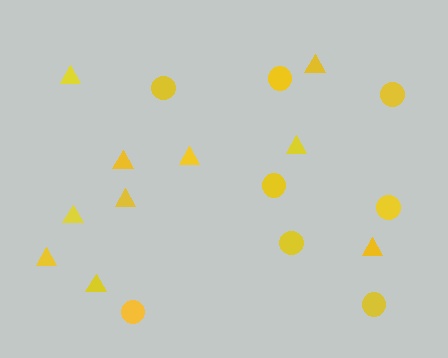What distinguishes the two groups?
There are 2 groups: one group of circles (8) and one group of triangles (10).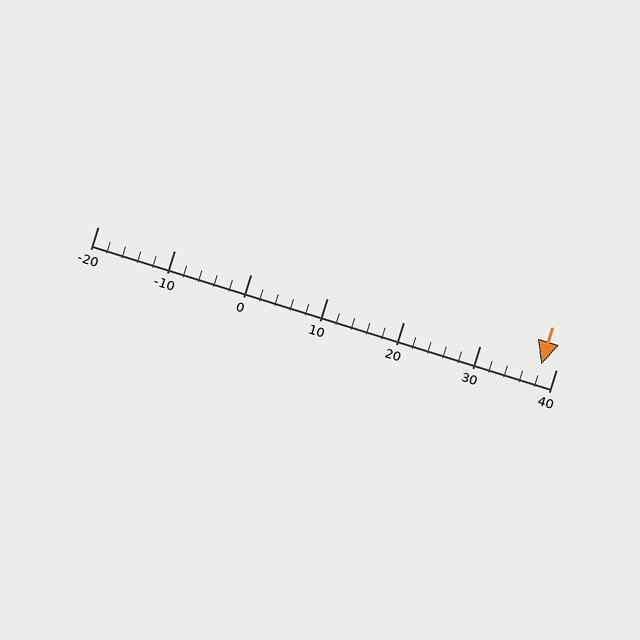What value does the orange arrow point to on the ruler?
The orange arrow points to approximately 38.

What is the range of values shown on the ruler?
The ruler shows values from -20 to 40.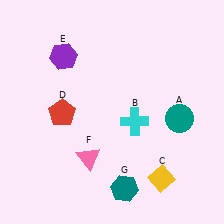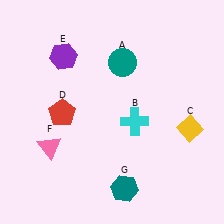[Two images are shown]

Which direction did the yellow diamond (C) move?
The yellow diamond (C) moved up.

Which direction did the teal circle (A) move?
The teal circle (A) moved left.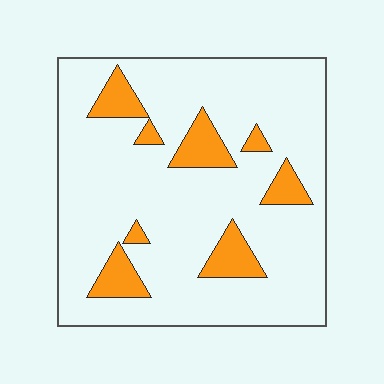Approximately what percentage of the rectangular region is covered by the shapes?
Approximately 15%.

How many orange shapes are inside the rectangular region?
8.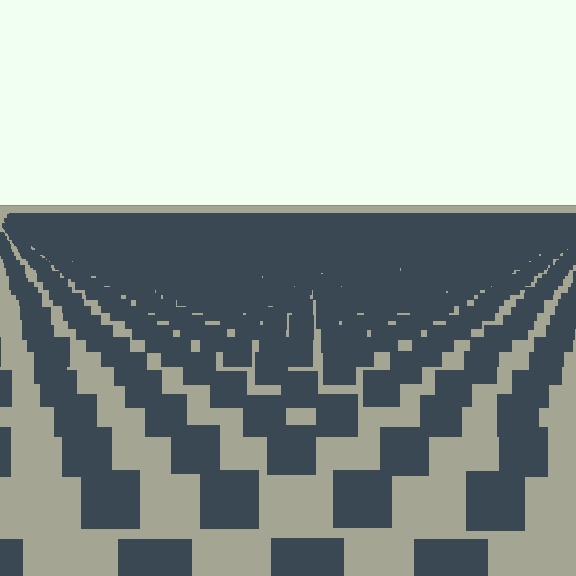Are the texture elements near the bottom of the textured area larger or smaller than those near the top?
Larger. Near the bottom, elements are closer to the viewer and appear at a bigger on-screen size.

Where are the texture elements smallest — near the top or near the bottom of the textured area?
Near the top.